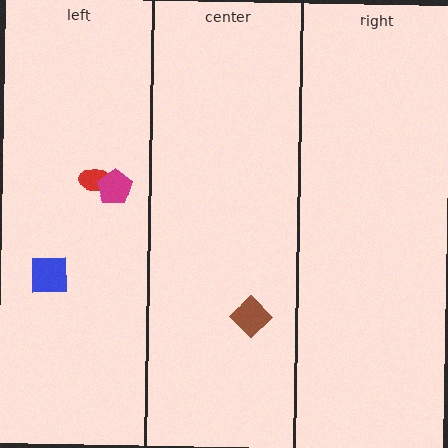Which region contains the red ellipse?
The left region.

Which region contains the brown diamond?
The center region.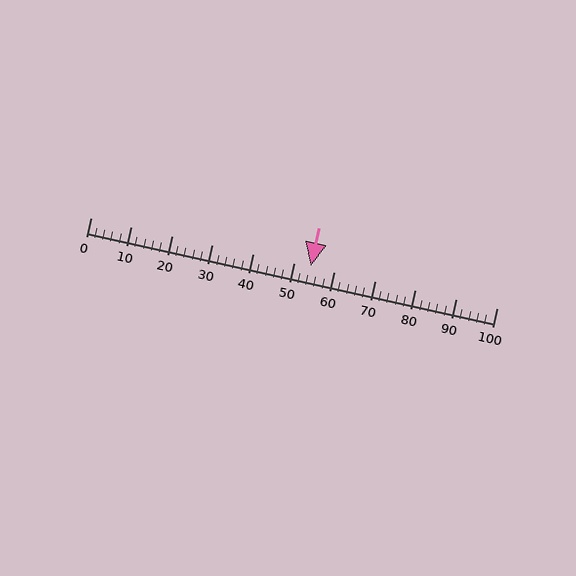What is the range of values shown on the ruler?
The ruler shows values from 0 to 100.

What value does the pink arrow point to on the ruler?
The pink arrow points to approximately 54.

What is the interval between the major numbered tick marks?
The major tick marks are spaced 10 units apart.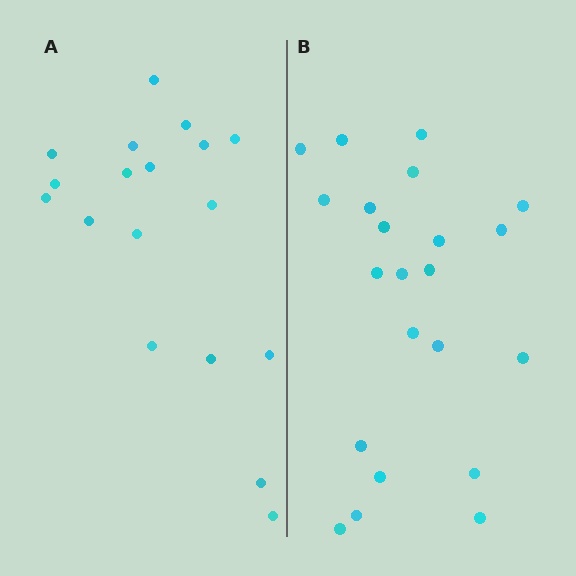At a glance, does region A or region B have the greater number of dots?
Region B (the right region) has more dots.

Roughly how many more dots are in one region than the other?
Region B has about 4 more dots than region A.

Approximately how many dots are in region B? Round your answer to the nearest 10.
About 20 dots. (The exact count is 22, which rounds to 20.)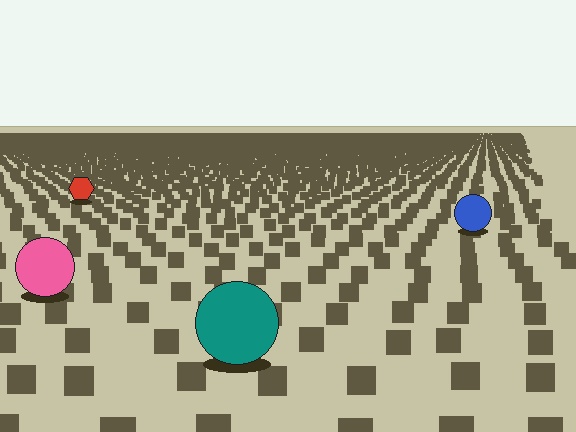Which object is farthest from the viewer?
The red hexagon is farthest from the viewer. It appears smaller and the ground texture around it is denser.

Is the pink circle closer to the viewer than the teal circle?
No. The teal circle is closer — you can tell from the texture gradient: the ground texture is coarser near it.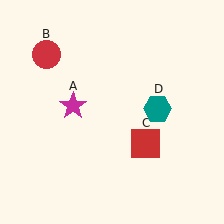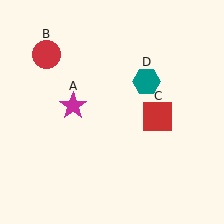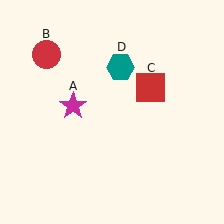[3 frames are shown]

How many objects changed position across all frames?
2 objects changed position: red square (object C), teal hexagon (object D).